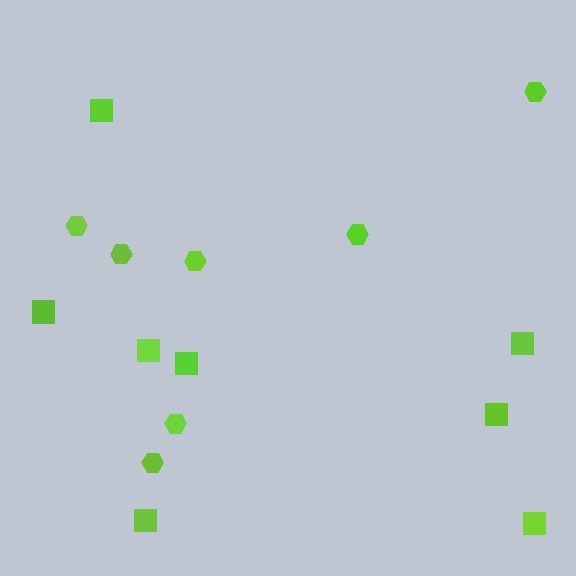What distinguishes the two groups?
There are 2 groups: one group of squares (8) and one group of hexagons (7).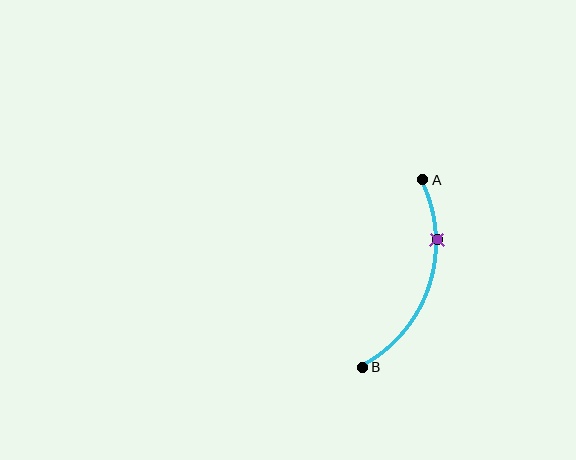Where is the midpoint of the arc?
The arc midpoint is the point on the curve farthest from the straight line joining A and B. It sits to the right of that line.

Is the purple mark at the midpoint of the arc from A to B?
No. The purple mark lies on the arc but is closer to endpoint A. The arc midpoint would be at the point on the curve equidistant along the arc from both A and B.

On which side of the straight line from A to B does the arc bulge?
The arc bulges to the right of the straight line connecting A and B.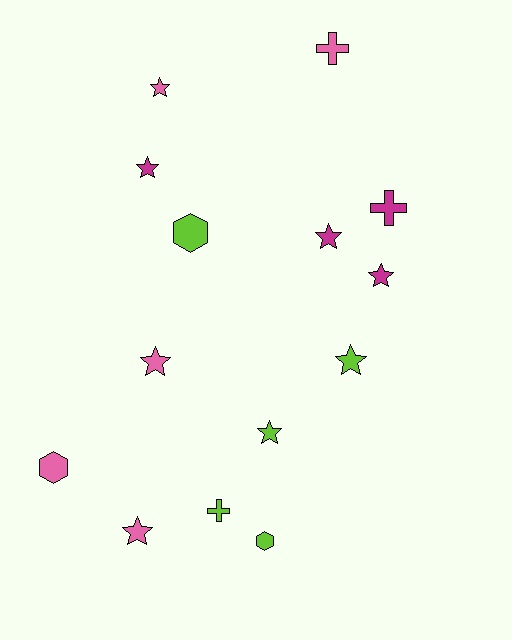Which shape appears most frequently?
Star, with 8 objects.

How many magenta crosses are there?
There is 1 magenta cross.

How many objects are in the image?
There are 14 objects.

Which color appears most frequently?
Lime, with 5 objects.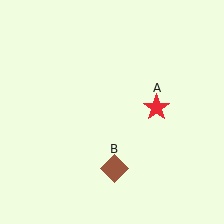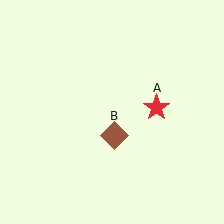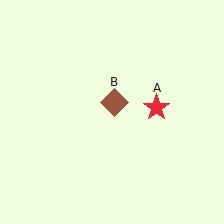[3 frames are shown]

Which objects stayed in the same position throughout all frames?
Red star (object A) remained stationary.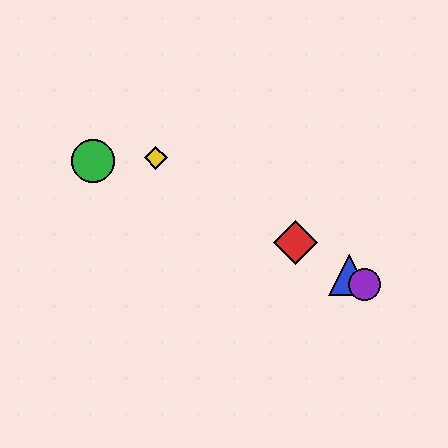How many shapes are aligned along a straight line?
4 shapes (the red diamond, the blue triangle, the yellow diamond, the purple circle) are aligned along a straight line.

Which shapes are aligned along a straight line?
The red diamond, the blue triangle, the yellow diamond, the purple circle are aligned along a straight line.